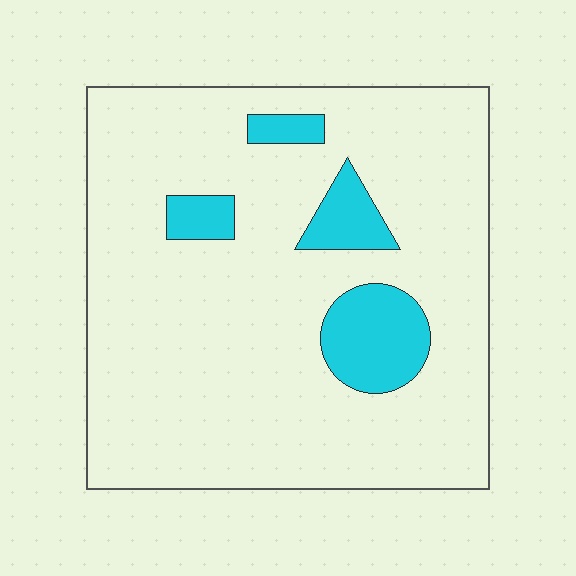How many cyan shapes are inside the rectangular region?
4.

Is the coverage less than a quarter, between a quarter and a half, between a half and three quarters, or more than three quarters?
Less than a quarter.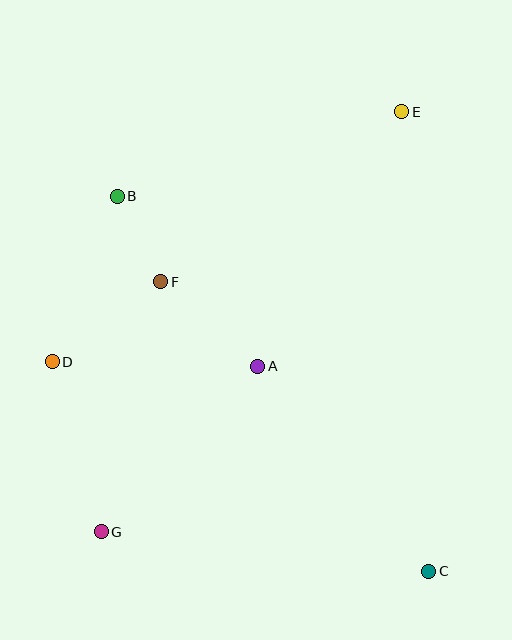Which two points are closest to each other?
Points B and F are closest to each other.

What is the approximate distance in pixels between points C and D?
The distance between C and D is approximately 431 pixels.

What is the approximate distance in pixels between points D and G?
The distance between D and G is approximately 177 pixels.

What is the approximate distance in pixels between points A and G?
The distance between A and G is approximately 227 pixels.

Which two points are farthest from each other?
Points E and G are farthest from each other.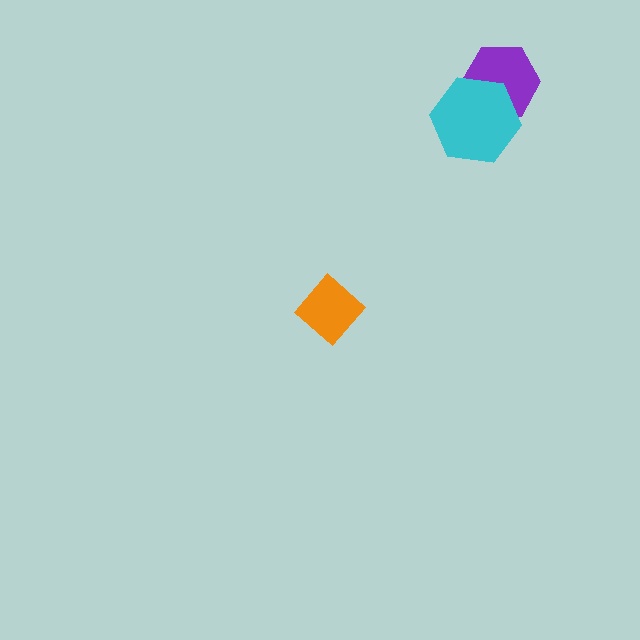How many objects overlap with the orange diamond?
0 objects overlap with the orange diamond.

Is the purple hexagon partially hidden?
Yes, it is partially covered by another shape.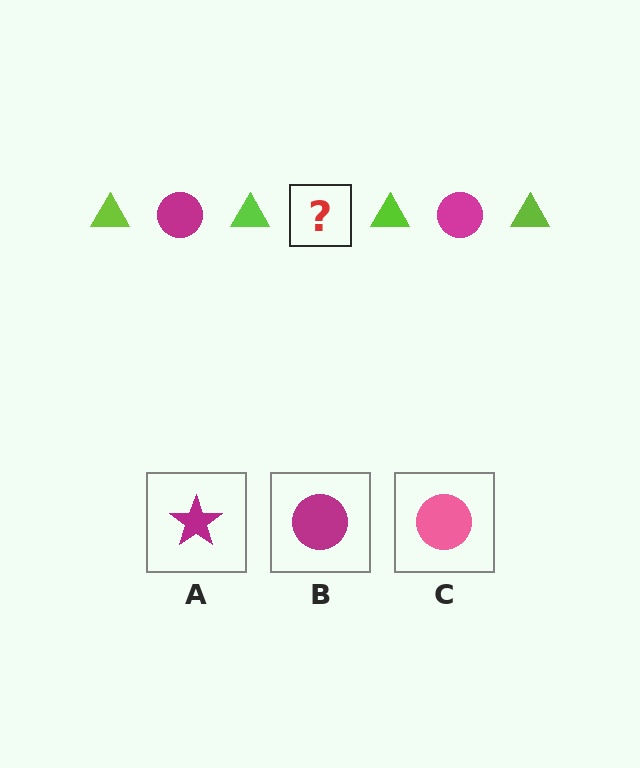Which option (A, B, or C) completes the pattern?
B.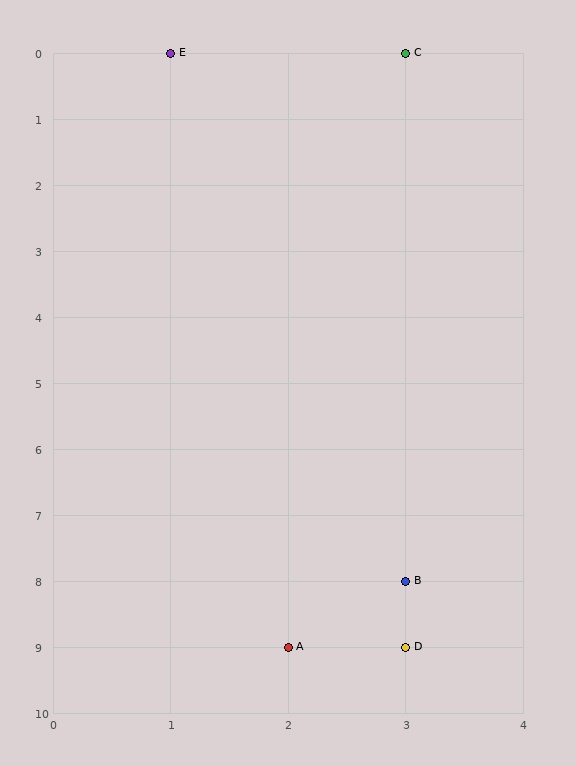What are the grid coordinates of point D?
Point D is at grid coordinates (3, 9).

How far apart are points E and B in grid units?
Points E and B are 2 columns and 8 rows apart (about 8.2 grid units diagonally).